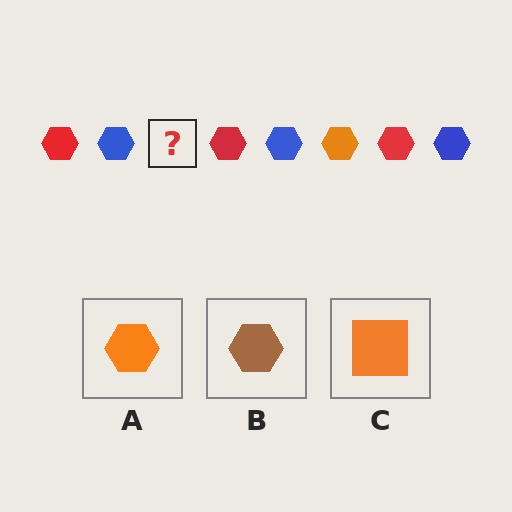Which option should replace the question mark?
Option A.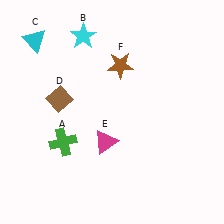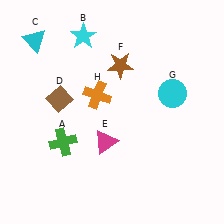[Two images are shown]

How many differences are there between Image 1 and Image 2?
There are 2 differences between the two images.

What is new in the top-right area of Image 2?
A cyan circle (G) was added in the top-right area of Image 2.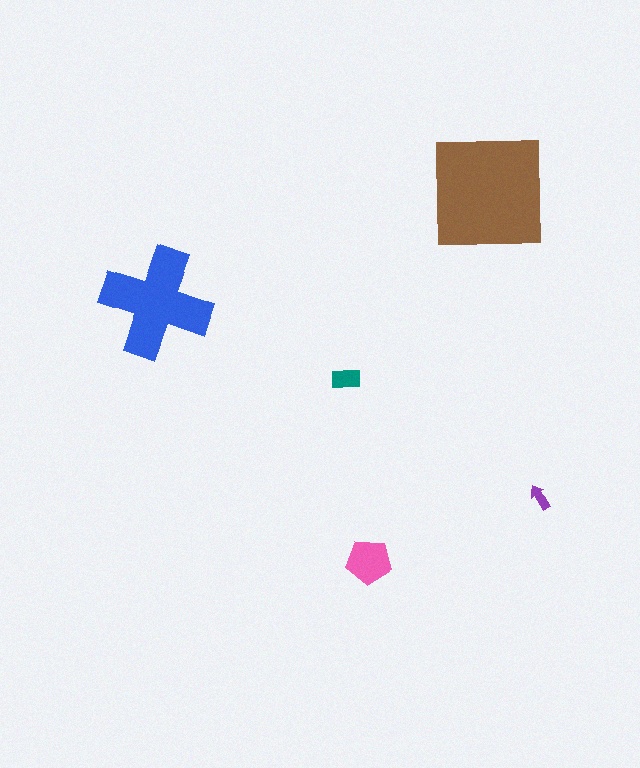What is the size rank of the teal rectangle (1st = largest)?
4th.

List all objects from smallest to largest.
The purple arrow, the teal rectangle, the pink pentagon, the blue cross, the brown square.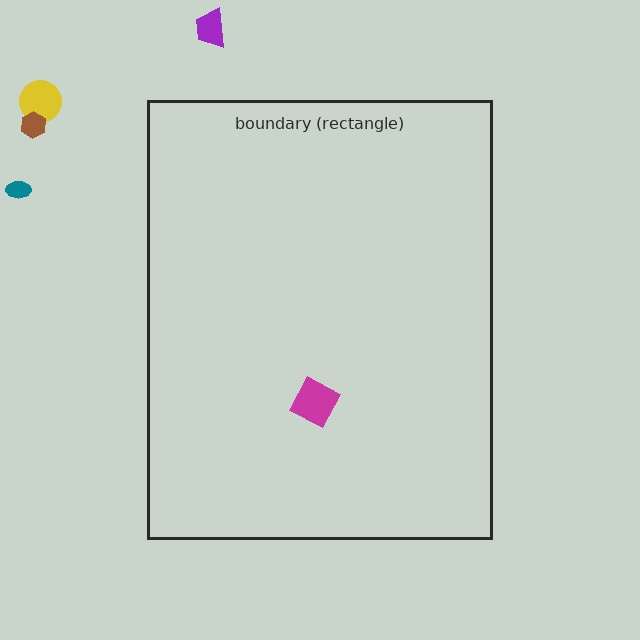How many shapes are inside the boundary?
1 inside, 4 outside.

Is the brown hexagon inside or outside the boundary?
Outside.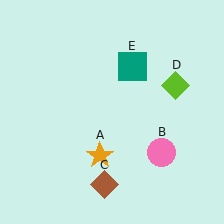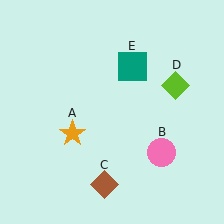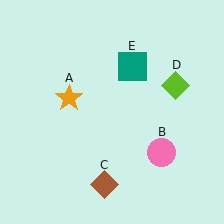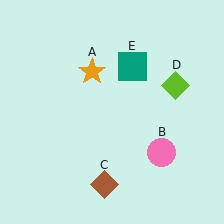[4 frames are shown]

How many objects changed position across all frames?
1 object changed position: orange star (object A).